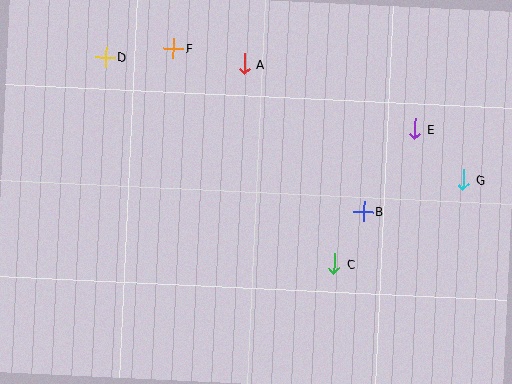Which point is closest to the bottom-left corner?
Point D is closest to the bottom-left corner.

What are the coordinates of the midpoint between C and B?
The midpoint between C and B is at (349, 237).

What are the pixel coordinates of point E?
Point E is at (415, 129).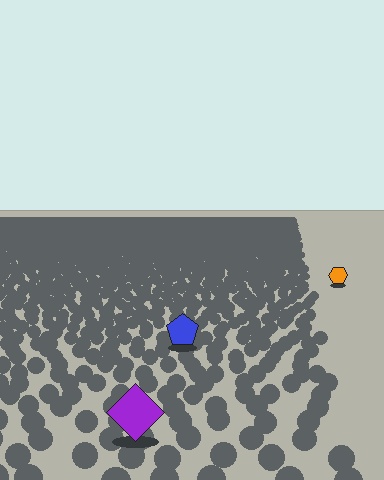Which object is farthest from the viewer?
The orange hexagon is farthest from the viewer. It appears smaller and the ground texture around it is denser.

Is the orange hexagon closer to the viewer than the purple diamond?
No. The purple diamond is closer — you can tell from the texture gradient: the ground texture is coarser near it.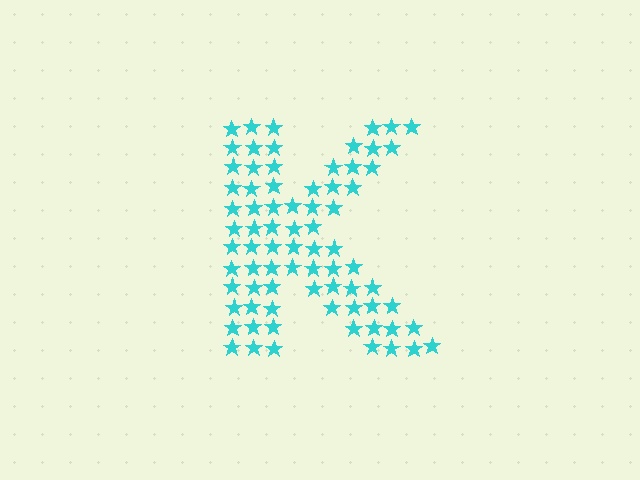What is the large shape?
The large shape is the letter K.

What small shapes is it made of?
It is made of small stars.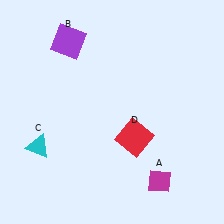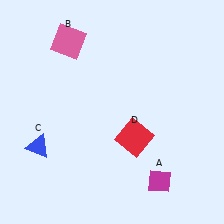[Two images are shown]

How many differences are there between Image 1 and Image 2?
There are 2 differences between the two images.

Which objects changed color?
B changed from purple to pink. C changed from cyan to blue.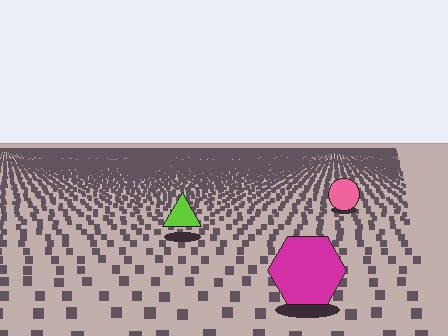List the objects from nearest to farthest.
From nearest to farthest: the magenta hexagon, the lime triangle, the pink circle.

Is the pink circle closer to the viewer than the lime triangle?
No. The lime triangle is closer — you can tell from the texture gradient: the ground texture is coarser near it.